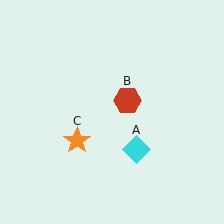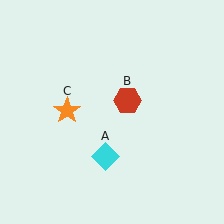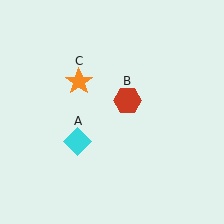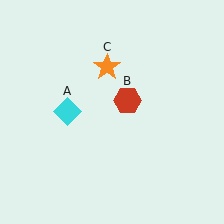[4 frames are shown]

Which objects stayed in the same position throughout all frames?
Red hexagon (object B) remained stationary.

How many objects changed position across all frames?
2 objects changed position: cyan diamond (object A), orange star (object C).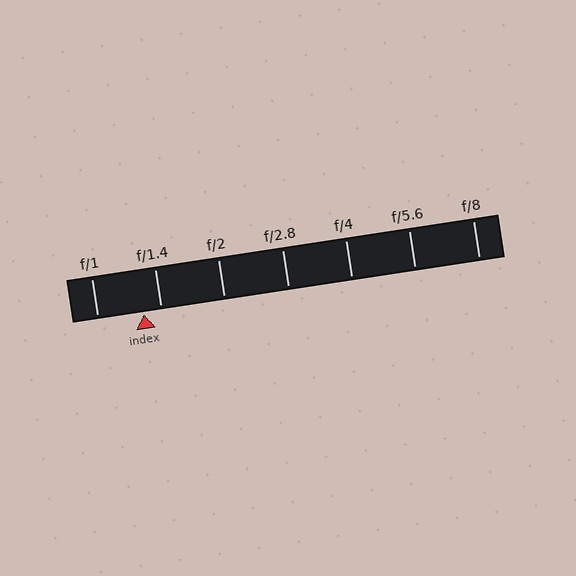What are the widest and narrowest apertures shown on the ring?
The widest aperture shown is f/1 and the narrowest is f/8.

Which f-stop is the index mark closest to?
The index mark is closest to f/1.4.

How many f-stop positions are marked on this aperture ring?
There are 7 f-stop positions marked.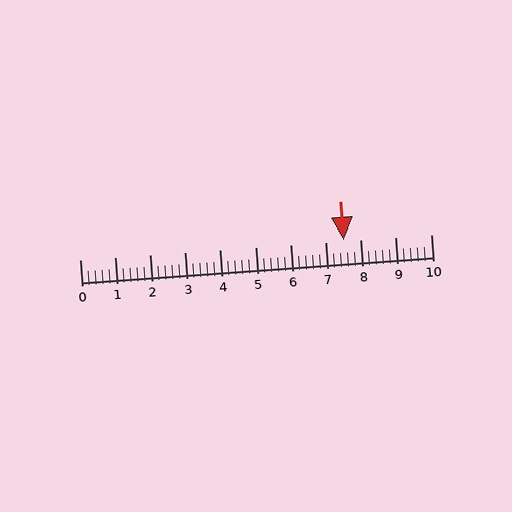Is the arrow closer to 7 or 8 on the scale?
The arrow is closer to 8.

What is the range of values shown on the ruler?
The ruler shows values from 0 to 10.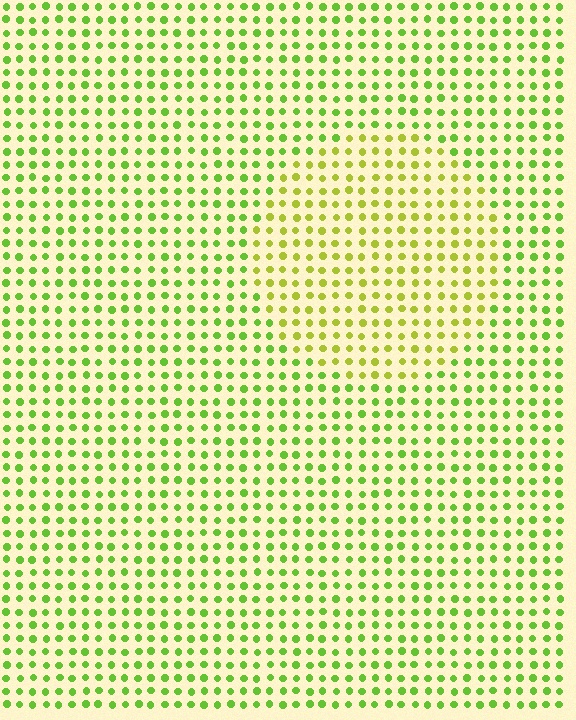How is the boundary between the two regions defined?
The boundary is defined purely by a slight shift in hue (about 29 degrees). Spacing, size, and orientation are identical on both sides.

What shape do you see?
I see a circle.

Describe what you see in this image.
The image is filled with small lime elements in a uniform arrangement. A circle-shaped region is visible where the elements are tinted to a slightly different hue, forming a subtle color boundary.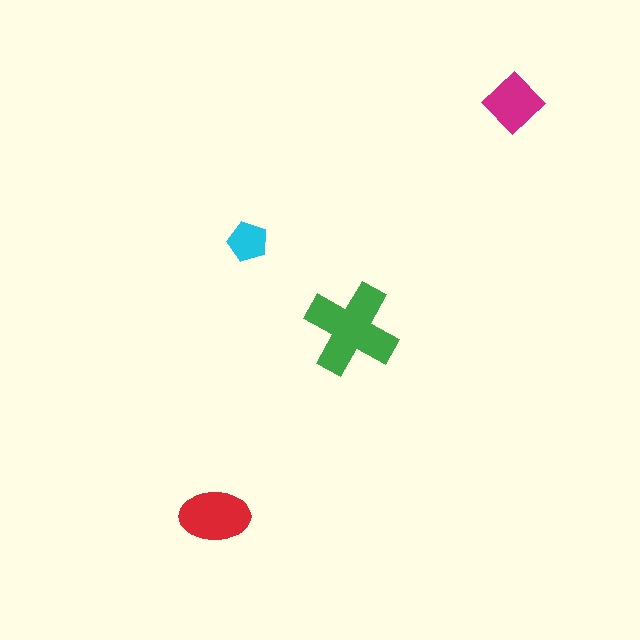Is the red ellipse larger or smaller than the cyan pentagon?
Larger.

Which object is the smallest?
The cyan pentagon.